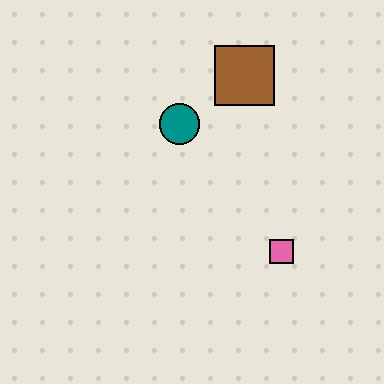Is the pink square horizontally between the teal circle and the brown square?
No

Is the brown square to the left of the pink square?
Yes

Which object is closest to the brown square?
The teal circle is closest to the brown square.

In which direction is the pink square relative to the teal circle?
The pink square is below the teal circle.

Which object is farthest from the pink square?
The brown square is farthest from the pink square.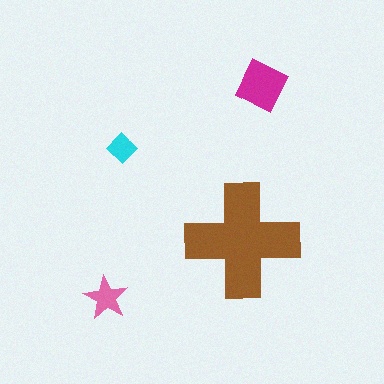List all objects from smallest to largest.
The cyan diamond, the pink star, the magenta square, the brown cross.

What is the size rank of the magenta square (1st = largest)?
2nd.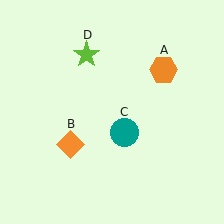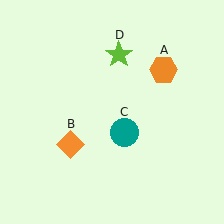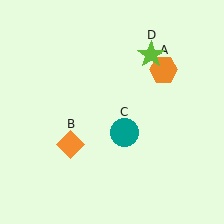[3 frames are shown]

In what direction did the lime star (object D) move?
The lime star (object D) moved right.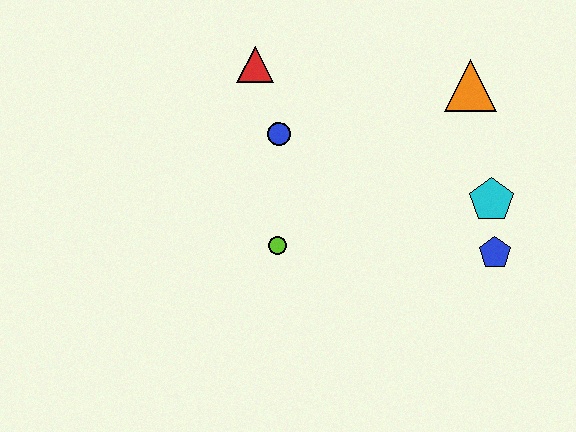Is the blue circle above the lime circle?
Yes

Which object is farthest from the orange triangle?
The lime circle is farthest from the orange triangle.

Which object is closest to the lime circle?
The blue circle is closest to the lime circle.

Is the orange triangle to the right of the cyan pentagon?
No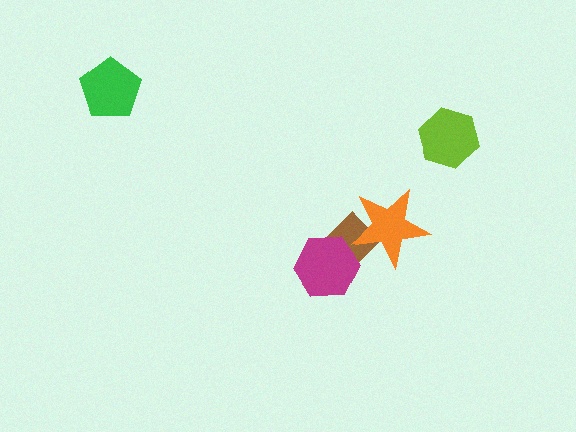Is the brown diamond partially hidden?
Yes, it is partially covered by another shape.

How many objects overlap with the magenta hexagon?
1 object overlaps with the magenta hexagon.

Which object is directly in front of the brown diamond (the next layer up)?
The orange star is directly in front of the brown diamond.